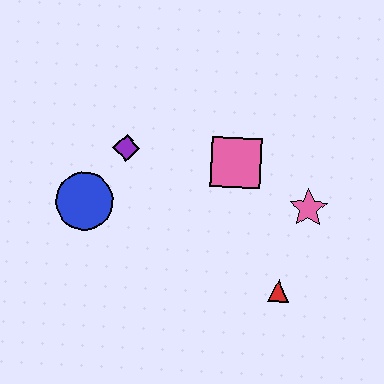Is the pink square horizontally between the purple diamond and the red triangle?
Yes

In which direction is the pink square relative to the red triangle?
The pink square is above the red triangle.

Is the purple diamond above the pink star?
Yes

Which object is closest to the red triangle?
The pink star is closest to the red triangle.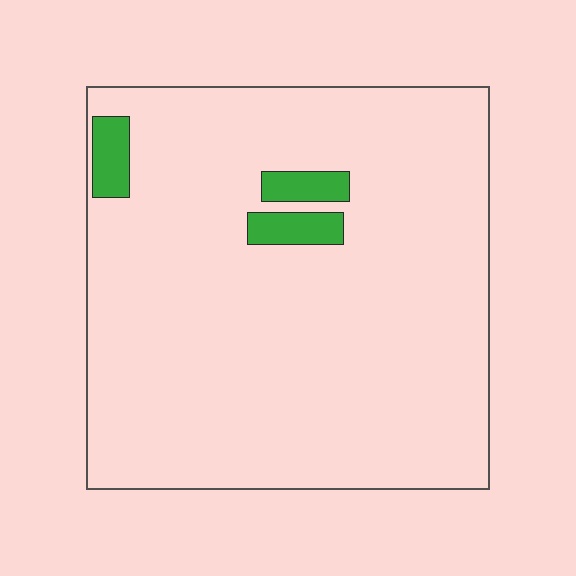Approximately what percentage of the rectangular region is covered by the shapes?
Approximately 5%.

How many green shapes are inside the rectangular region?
3.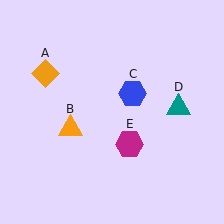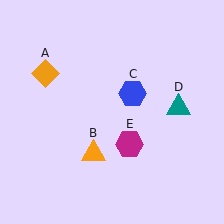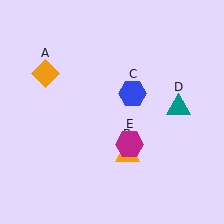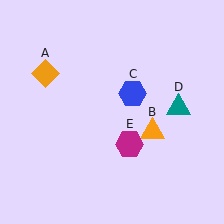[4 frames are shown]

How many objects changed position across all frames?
1 object changed position: orange triangle (object B).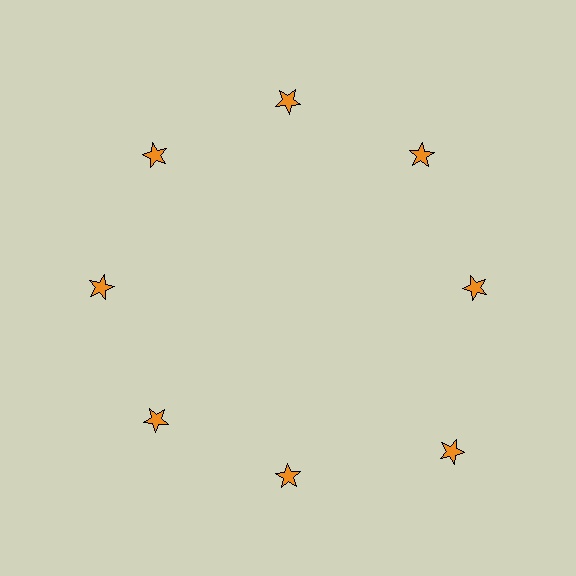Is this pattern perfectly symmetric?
No. The 8 orange stars are arranged in a ring, but one element near the 4 o'clock position is pushed outward from the center, breaking the 8-fold rotational symmetry.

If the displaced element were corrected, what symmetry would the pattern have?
It would have 8-fold rotational symmetry — the pattern would map onto itself every 45 degrees.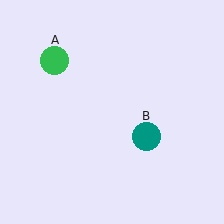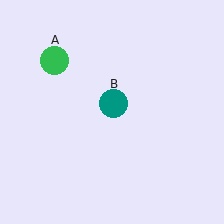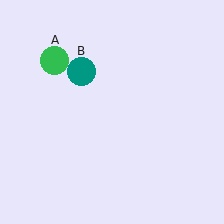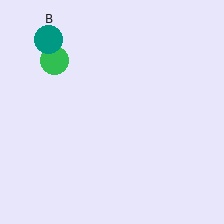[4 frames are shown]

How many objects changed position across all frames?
1 object changed position: teal circle (object B).